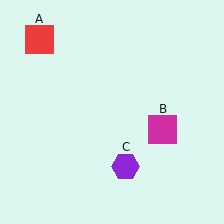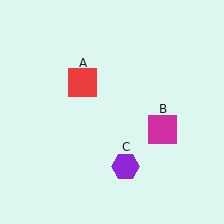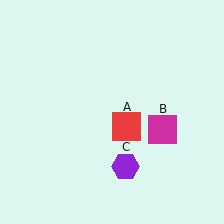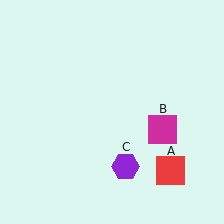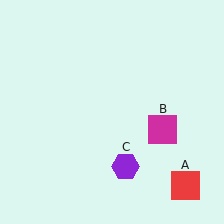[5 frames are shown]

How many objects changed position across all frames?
1 object changed position: red square (object A).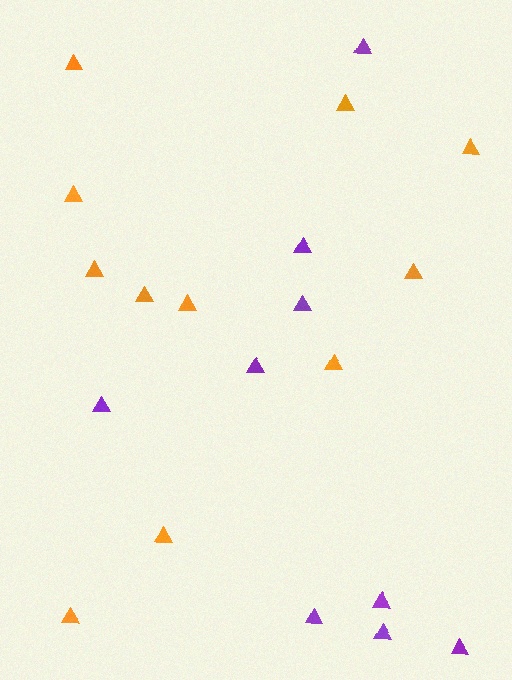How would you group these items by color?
There are 2 groups: one group of orange triangles (11) and one group of purple triangles (9).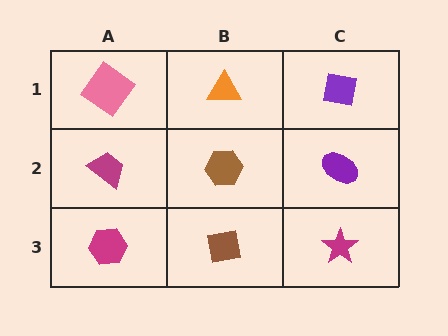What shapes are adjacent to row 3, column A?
A magenta trapezoid (row 2, column A), a brown square (row 3, column B).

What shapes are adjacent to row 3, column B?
A brown hexagon (row 2, column B), a magenta hexagon (row 3, column A), a magenta star (row 3, column C).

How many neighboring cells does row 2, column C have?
3.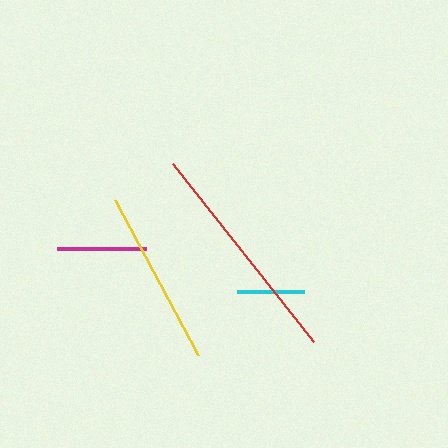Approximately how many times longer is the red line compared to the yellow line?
The red line is approximately 1.3 times the length of the yellow line.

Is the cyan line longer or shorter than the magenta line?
The magenta line is longer than the cyan line.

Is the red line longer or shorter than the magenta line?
The red line is longer than the magenta line.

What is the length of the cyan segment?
The cyan segment is approximately 66 pixels long.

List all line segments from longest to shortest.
From longest to shortest: red, yellow, magenta, cyan.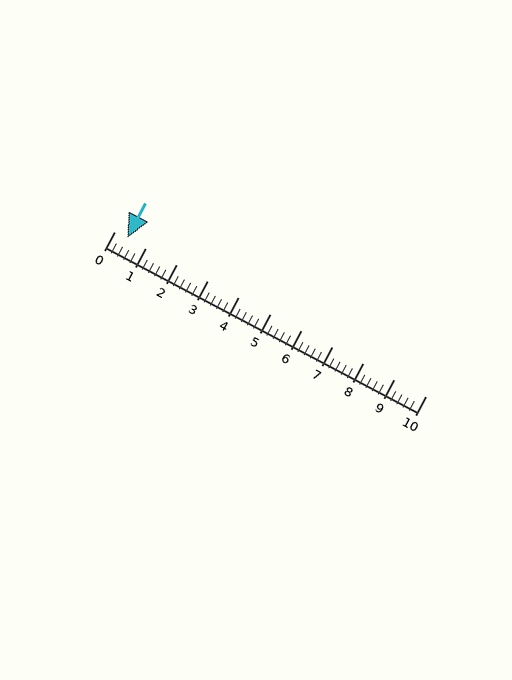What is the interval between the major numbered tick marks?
The major tick marks are spaced 1 units apart.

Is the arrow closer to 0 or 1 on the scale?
The arrow is closer to 0.